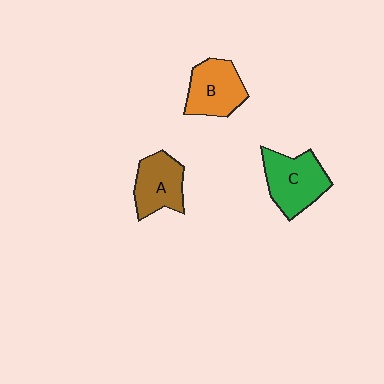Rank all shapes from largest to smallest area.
From largest to smallest: C (green), B (orange), A (brown).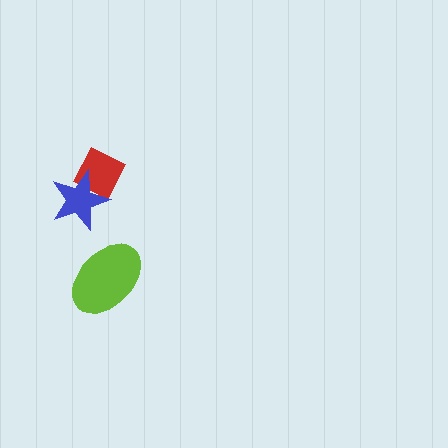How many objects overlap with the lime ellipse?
0 objects overlap with the lime ellipse.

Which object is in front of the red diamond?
The blue star is in front of the red diamond.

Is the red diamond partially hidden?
Yes, it is partially covered by another shape.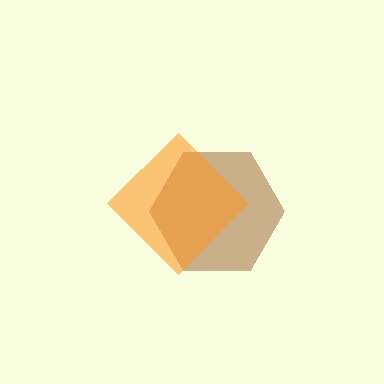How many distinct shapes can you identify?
There are 2 distinct shapes: a brown hexagon, an orange diamond.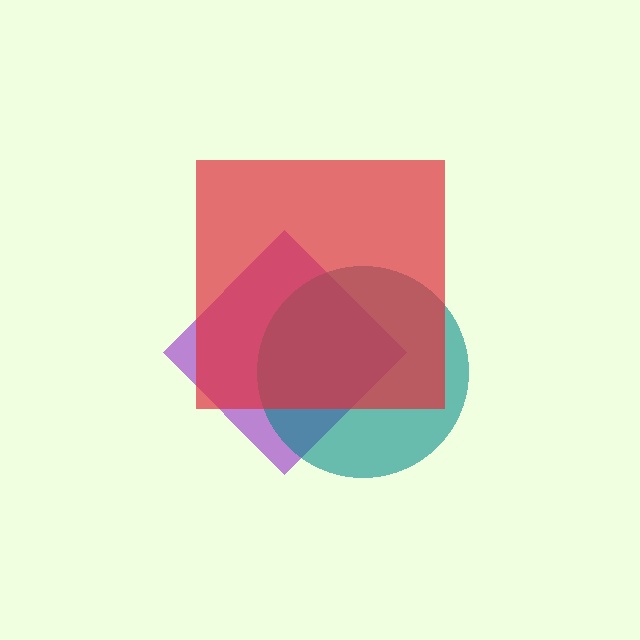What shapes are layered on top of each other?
The layered shapes are: a purple diamond, a teal circle, a red square.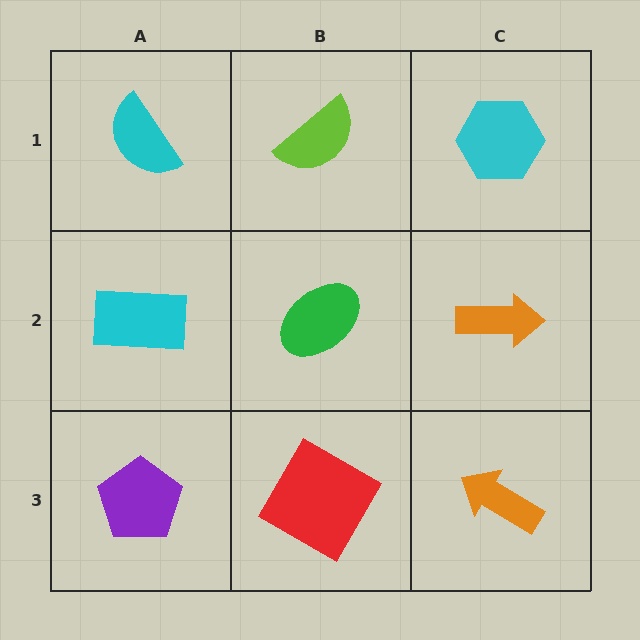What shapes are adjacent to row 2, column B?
A lime semicircle (row 1, column B), a red square (row 3, column B), a cyan rectangle (row 2, column A), an orange arrow (row 2, column C).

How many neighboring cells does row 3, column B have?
3.